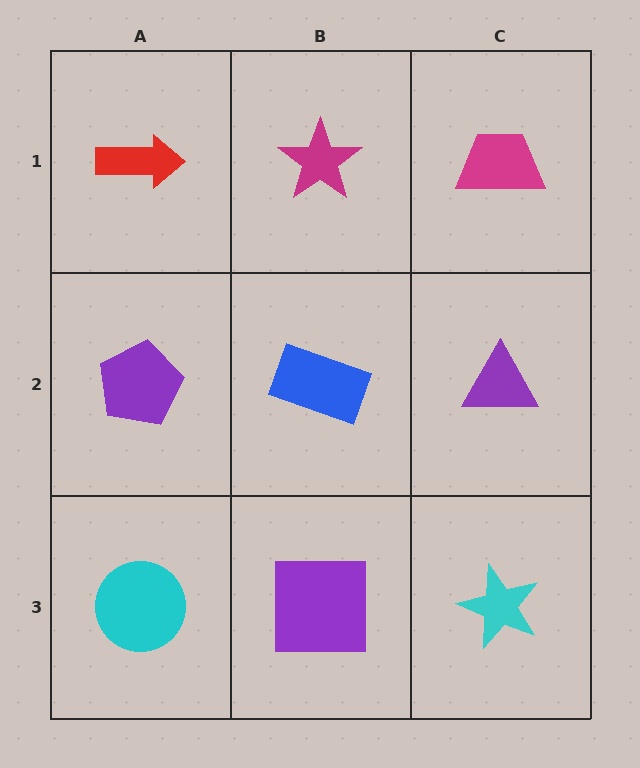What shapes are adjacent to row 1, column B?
A blue rectangle (row 2, column B), a red arrow (row 1, column A), a magenta trapezoid (row 1, column C).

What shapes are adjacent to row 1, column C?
A purple triangle (row 2, column C), a magenta star (row 1, column B).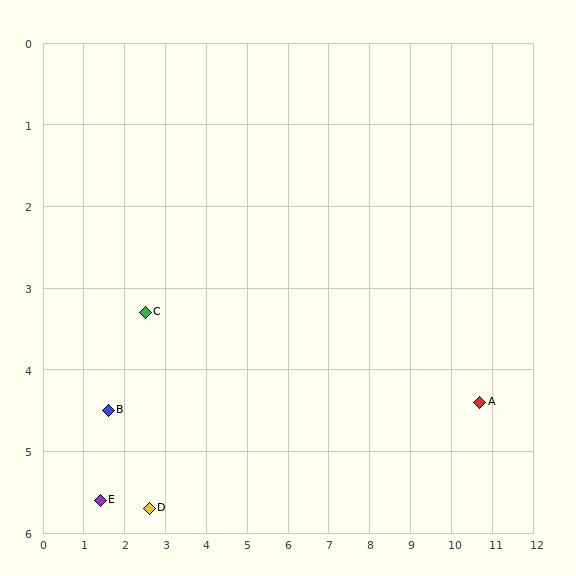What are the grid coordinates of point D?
Point D is at approximately (2.6, 5.7).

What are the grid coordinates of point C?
Point C is at approximately (2.5, 3.3).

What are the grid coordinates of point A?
Point A is at approximately (10.7, 4.4).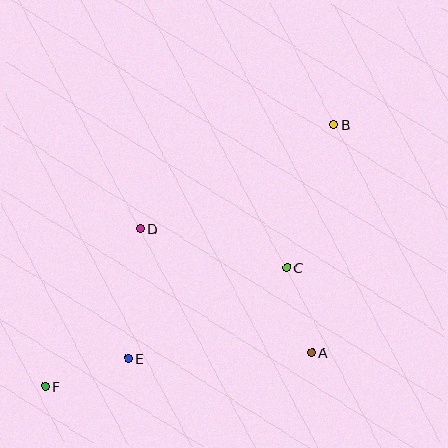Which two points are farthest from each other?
Points B and F are farthest from each other.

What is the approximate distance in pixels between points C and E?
The distance between C and E is approximately 182 pixels.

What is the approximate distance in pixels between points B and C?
The distance between B and C is approximately 150 pixels.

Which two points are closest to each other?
Points E and F are closest to each other.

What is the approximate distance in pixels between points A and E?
The distance between A and E is approximately 183 pixels.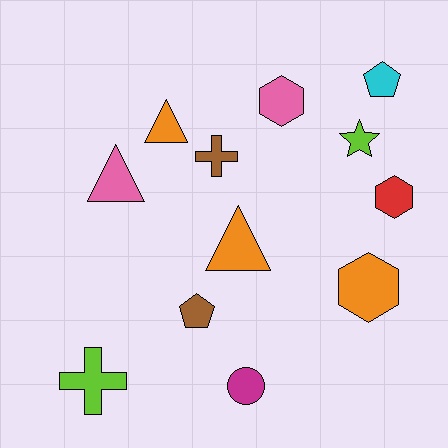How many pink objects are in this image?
There are 2 pink objects.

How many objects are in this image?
There are 12 objects.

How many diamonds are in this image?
There are no diamonds.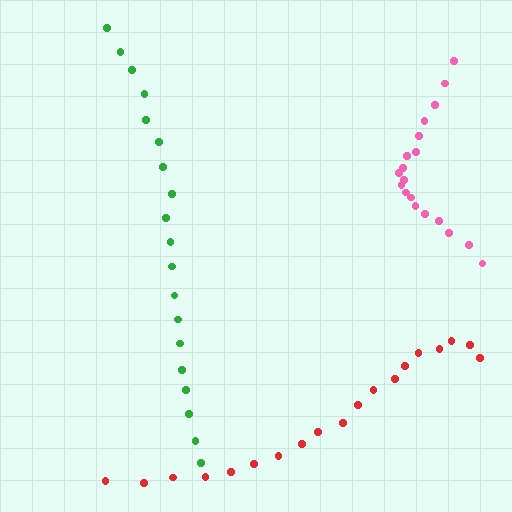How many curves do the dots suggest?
There are 3 distinct paths.